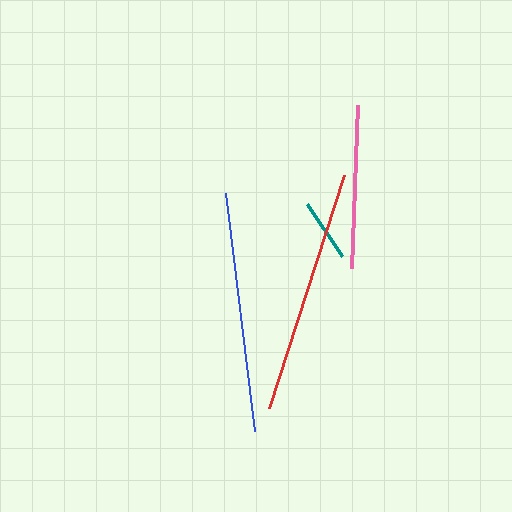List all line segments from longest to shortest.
From longest to shortest: red, blue, pink, teal.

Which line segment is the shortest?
The teal line is the shortest at approximately 62 pixels.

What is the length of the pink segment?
The pink segment is approximately 163 pixels long.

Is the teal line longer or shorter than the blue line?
The blue line is longer than the teal line.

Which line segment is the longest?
The red line is the longest at approximately 245 pixels.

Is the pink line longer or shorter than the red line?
The red line is longer than the pink line.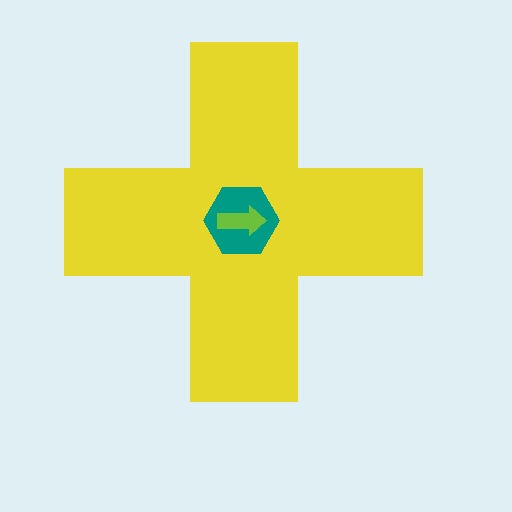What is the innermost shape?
The lime arrow.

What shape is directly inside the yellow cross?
The teal hexagon.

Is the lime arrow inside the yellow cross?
Yes.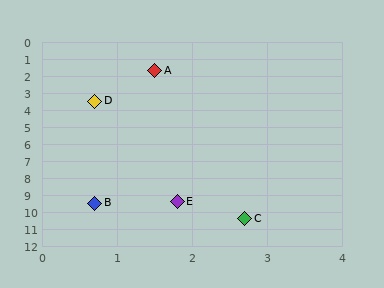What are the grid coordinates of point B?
Point B is at approximately (0.7, 9.5).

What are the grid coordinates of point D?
Point D is at approximately (0.7, 3.5).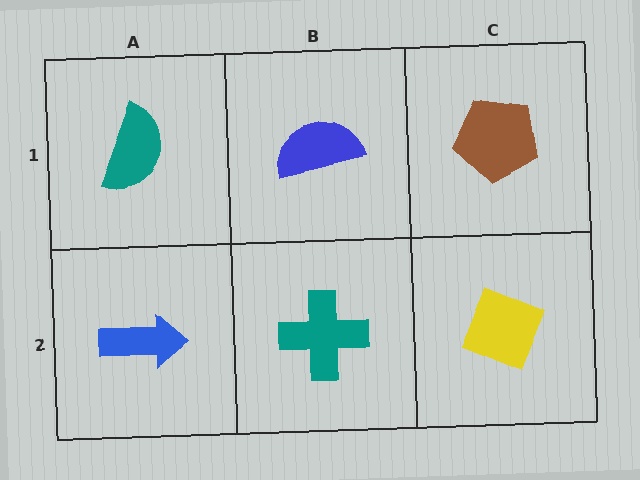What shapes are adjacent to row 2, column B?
A blue semicircle (row 1, column B), a blue arrow (row 2, column A), a yellow diamond (row 2, column C).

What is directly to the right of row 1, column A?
A blue semicircle.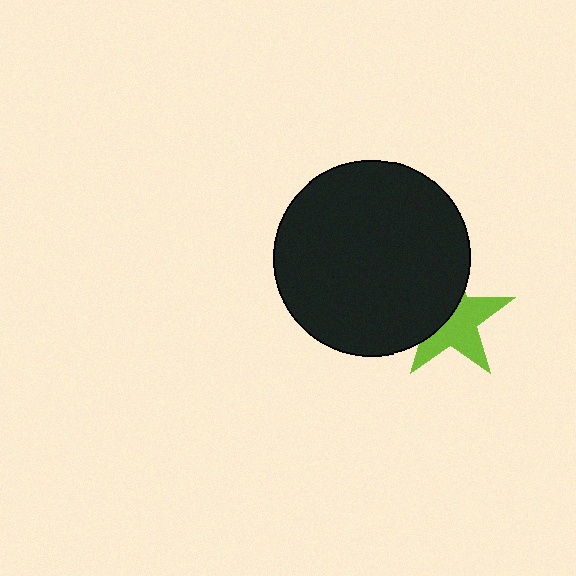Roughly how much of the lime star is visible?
About half of it is visible (roughly 56%).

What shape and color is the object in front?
The object in front is a black circle.